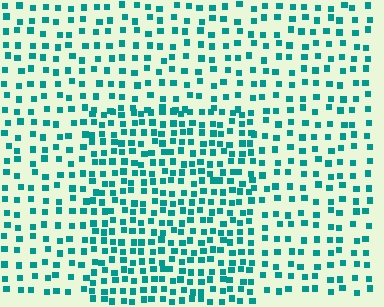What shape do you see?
I see a rectangle.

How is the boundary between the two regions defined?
The boundary is defined by a change in element density (approximately 1.7x ratio). All elements are the same color, size, and shape.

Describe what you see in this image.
The image contains small teal elements arranged at two different densities. A rectangle-shaped region is visible where the elements are more densely packed than the surrounding area.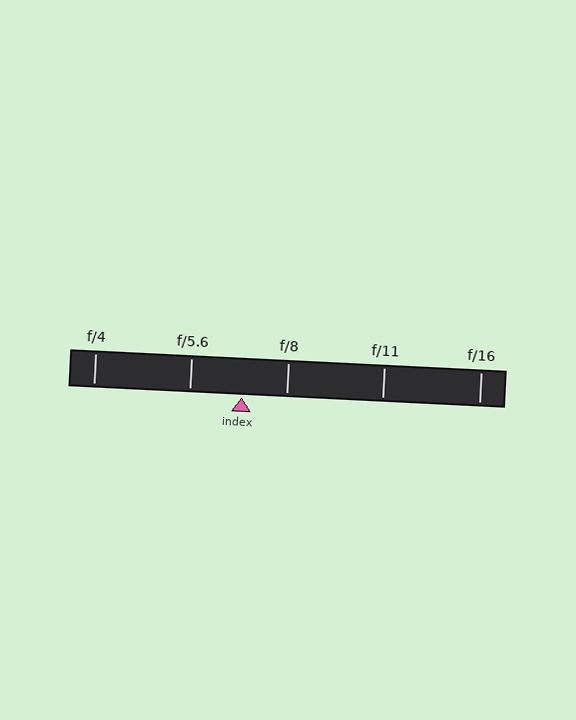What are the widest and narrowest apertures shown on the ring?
The widest aperture shown is f/4 and the narrowest is f/16.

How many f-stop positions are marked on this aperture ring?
There are 5 f-stop positions marked.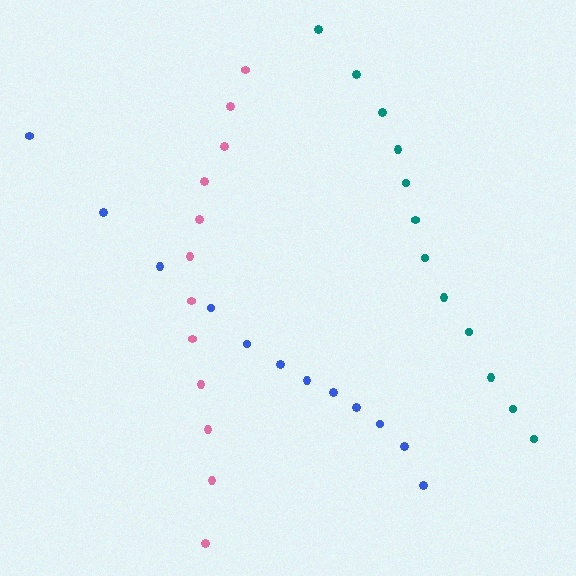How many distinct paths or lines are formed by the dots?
There are 3 distinct paths.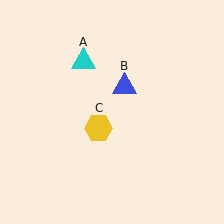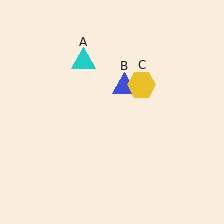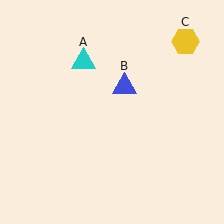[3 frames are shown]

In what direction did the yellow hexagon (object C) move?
The yellow hexagon (object C) moved up and to the right.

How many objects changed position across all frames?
1 object changed position: yellow hexagon (object C).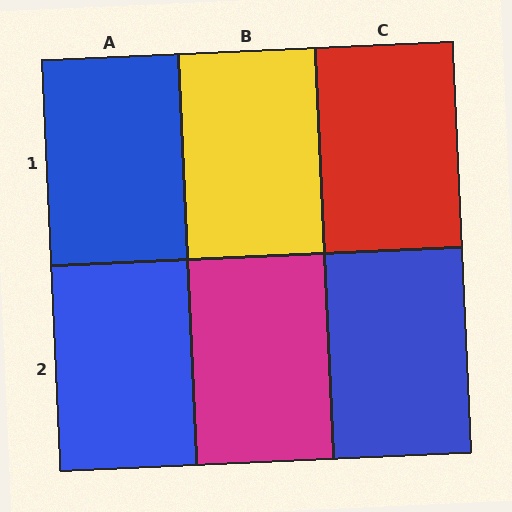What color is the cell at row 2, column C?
Blue.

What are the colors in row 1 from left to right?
Blue, yellow, red.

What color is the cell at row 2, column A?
Blue.